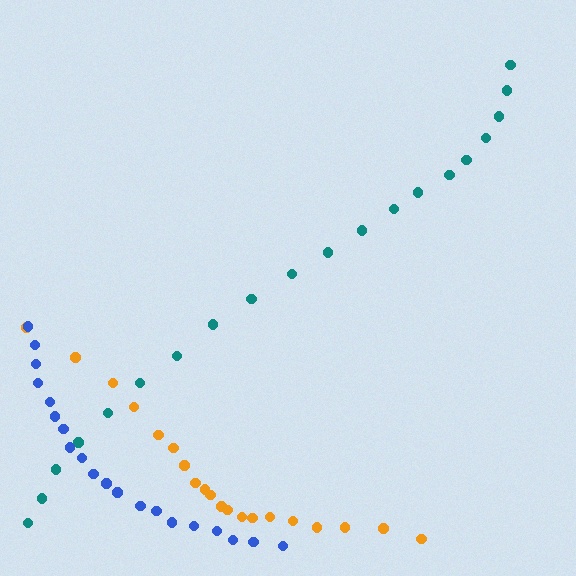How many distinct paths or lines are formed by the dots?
There are 3 distinct paths.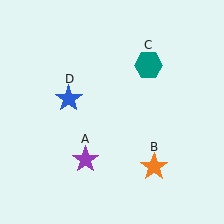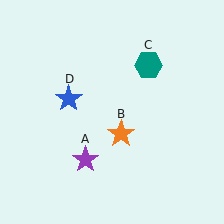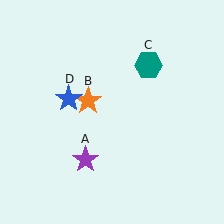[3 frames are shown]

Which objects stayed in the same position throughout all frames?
Purple star (object A) and teal hexagon (object C) and blue star (object D) remained stationary.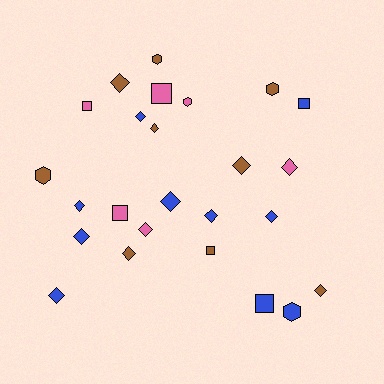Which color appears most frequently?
Blue, with 10 objects.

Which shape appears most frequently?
Diamond, with 14 objects.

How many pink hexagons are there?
There is 1 pink hexagon.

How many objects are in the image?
There are 25 objects.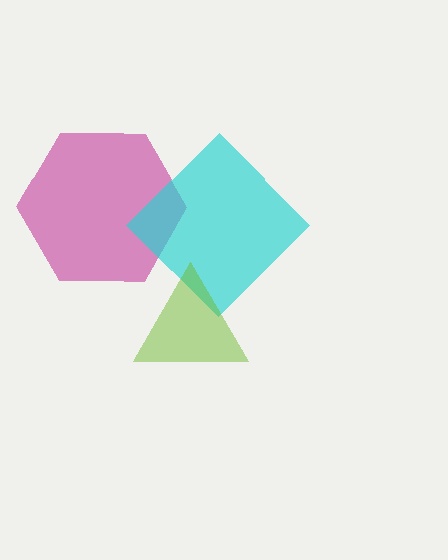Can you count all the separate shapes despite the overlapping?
Yes, there are 3 separate shapes.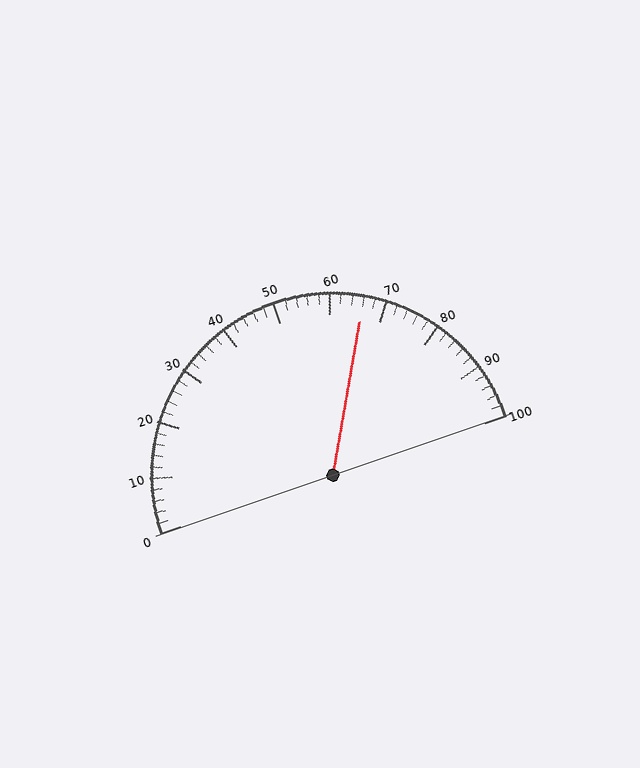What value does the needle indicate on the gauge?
The needle indicates approximately 66.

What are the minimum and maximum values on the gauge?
The gauge ranges from 0 to 100.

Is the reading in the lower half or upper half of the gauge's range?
The reading is in the upper half of the range (0 to 100).